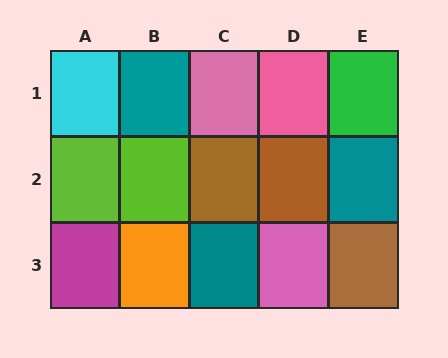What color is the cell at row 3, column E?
Brown.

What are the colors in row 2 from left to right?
Lime, lime, brown, brown, teal.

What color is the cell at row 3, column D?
Pink.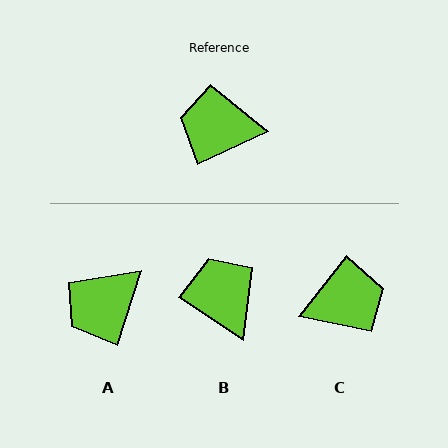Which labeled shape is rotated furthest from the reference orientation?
C, about 152 degrees away.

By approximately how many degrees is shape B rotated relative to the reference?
Approximately 58 degrees clockwise.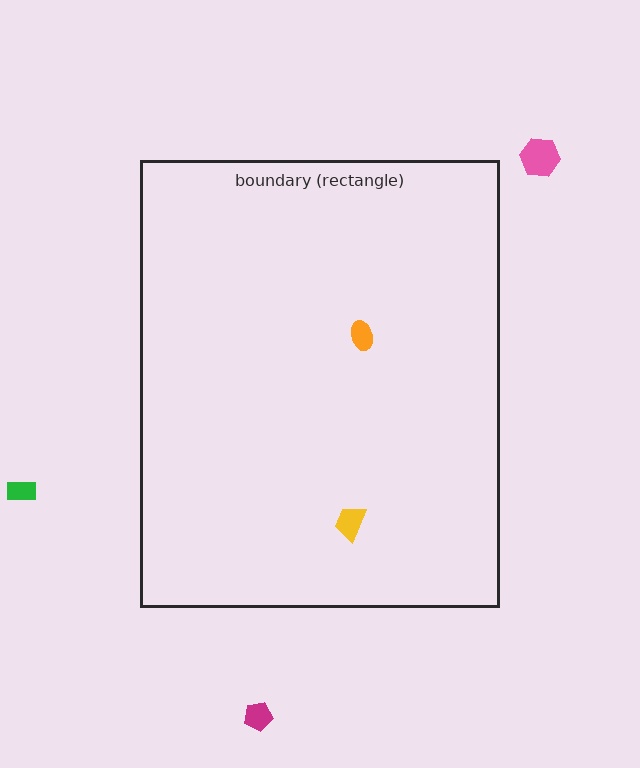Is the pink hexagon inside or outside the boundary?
Outside.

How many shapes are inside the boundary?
2 inside, 3 outside.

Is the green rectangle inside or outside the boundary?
Outside.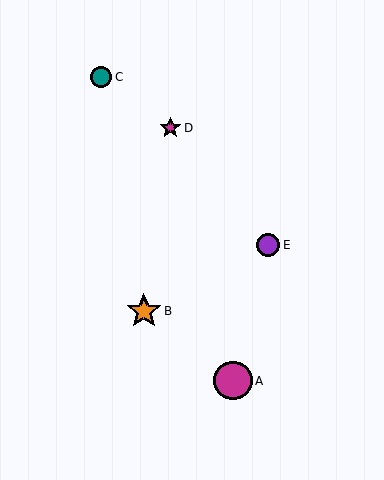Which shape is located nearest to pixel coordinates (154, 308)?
The orange star (labeled B) at (144, 311) is nearest to that location.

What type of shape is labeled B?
Shape B is an orange star.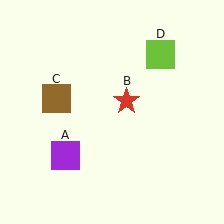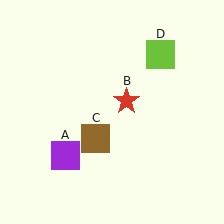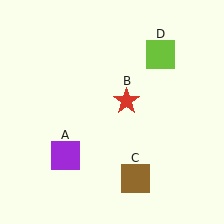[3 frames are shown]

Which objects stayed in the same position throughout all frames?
Purple square (object A) and red star (object B) and lime square (object D) remained stationary.